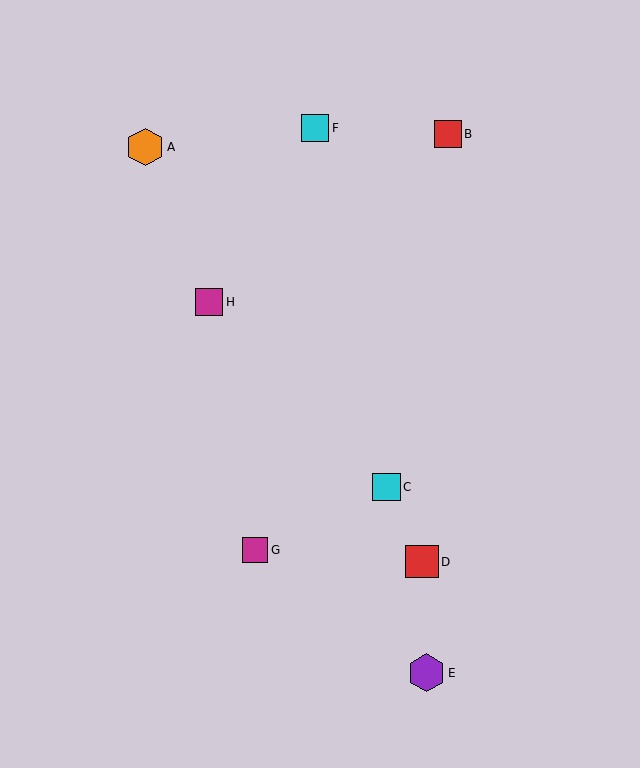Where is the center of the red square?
The center of the red square is at (422, 562).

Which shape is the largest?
The purple hexagon (labeled E) is the largest.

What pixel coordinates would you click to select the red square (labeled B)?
Click at (448, 134) to select the red square B.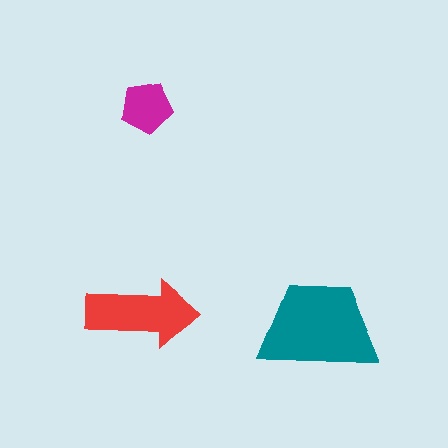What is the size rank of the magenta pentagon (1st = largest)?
3rd.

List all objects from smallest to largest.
The magenta pentagon, the red arrow, the teal trapezoid.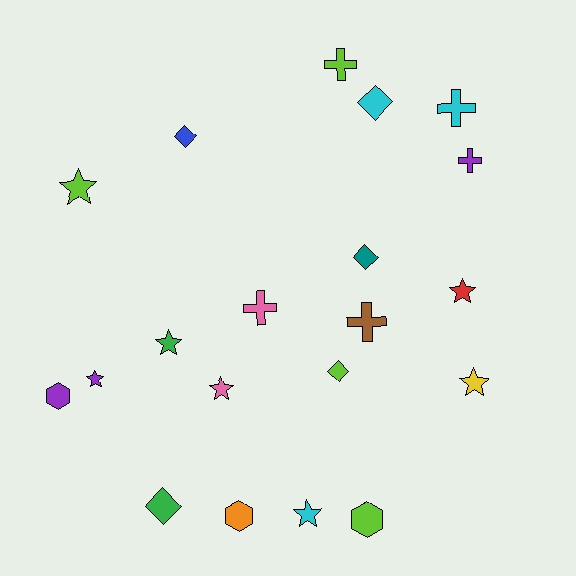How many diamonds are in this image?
There are 5 diamonds.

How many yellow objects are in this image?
There is 1 yellow object.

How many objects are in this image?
There are 20 objects.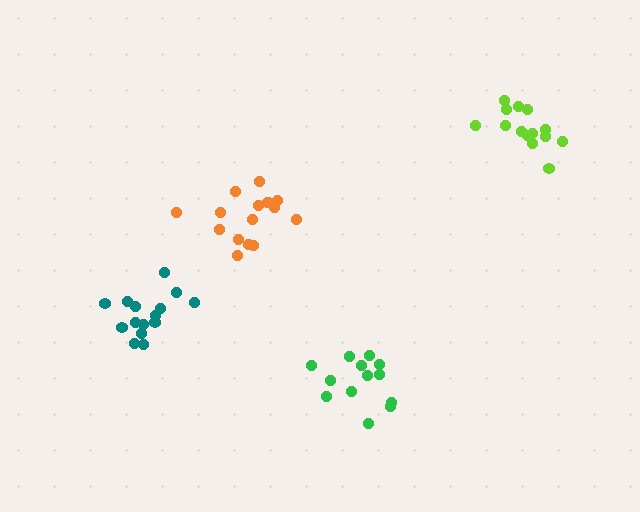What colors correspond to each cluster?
The clusters are colored: green, lime, teal, orange.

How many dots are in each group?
Group 1: 13 dots, Group 2: 14 dots, Group 3: 15 dots, Group 4: 16 dots (58 total).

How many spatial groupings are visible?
There are 4 spatial groupings.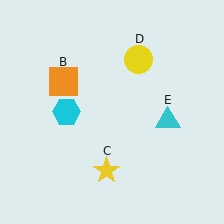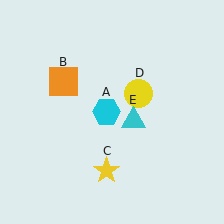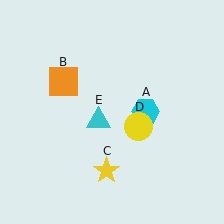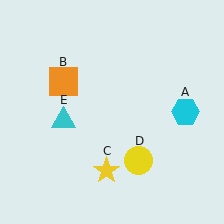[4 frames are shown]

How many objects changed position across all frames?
3 objects changed position: cyan hexagon (object A), yellow circle (object D), cyan triangle (object E).